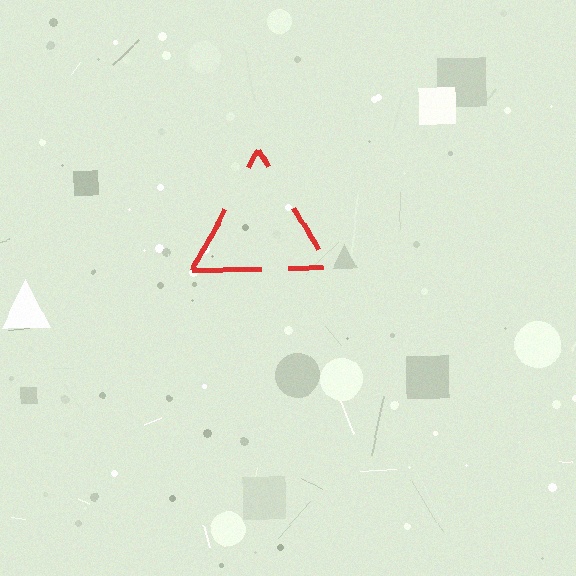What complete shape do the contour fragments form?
The contour fragments form a triangle.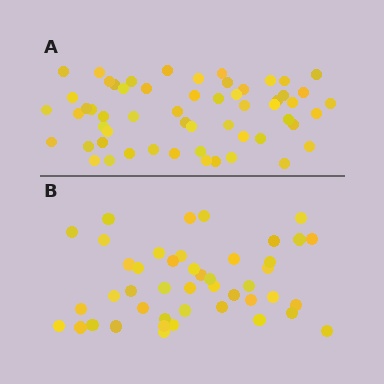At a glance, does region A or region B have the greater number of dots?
Region A (the top region) has more dots.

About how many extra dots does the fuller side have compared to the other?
Region A has roughly 12 or so more dots than region B.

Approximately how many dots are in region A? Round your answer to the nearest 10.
About 60 dots. (The exact count is 57, which rounds to 60.)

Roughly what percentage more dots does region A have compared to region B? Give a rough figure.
About 25% more.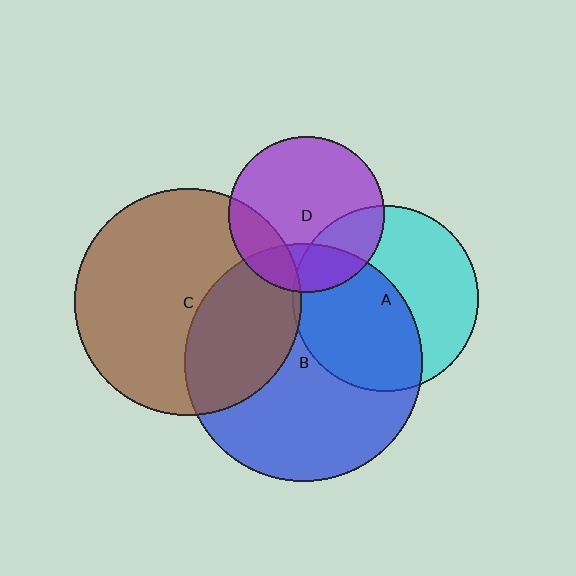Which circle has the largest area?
Circle B (blue).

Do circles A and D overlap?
Yes.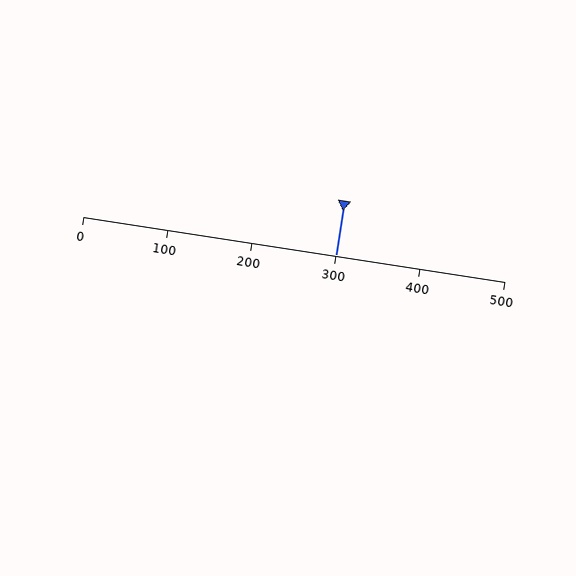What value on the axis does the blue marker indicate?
The marker indicates approximately 300.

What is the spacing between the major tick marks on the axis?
The major ticks are spaced 100 apart.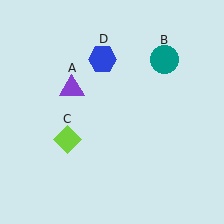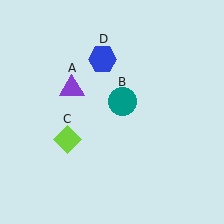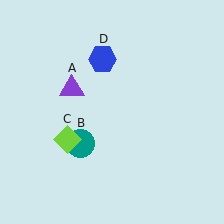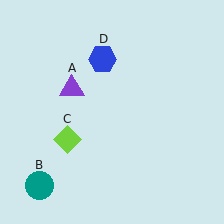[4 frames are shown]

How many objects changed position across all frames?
1 object changed position: teal circle (object B).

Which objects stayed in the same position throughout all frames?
Purple triangle (object A) and lime diamond (object C) and blue hexagon (object D) remained stationary.